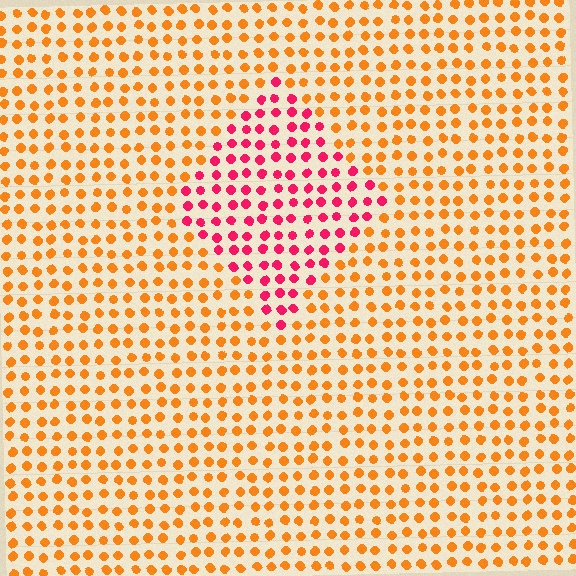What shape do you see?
I see a diamond.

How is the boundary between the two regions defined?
The boundary is defined purely by a slight shift in hue (about 50 degrees). Spacing, size, and orientation are identical on both sides.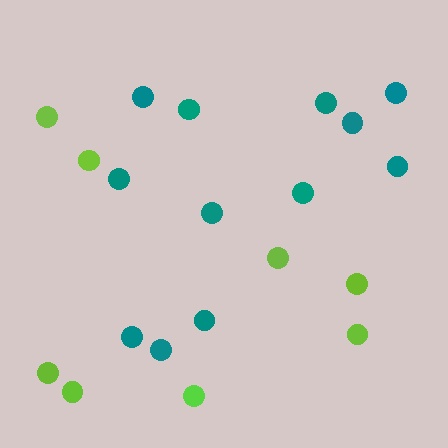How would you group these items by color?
There are 2 groups: one group of lime circles (8) and one group of teal circles (12).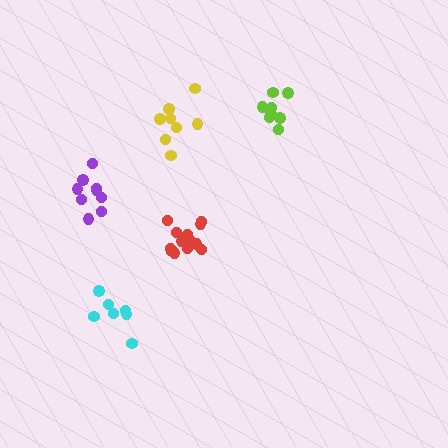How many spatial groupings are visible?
There are 5 spatial groupings.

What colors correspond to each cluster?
The clusters are colored: yellow, red, lime, purple, cyan.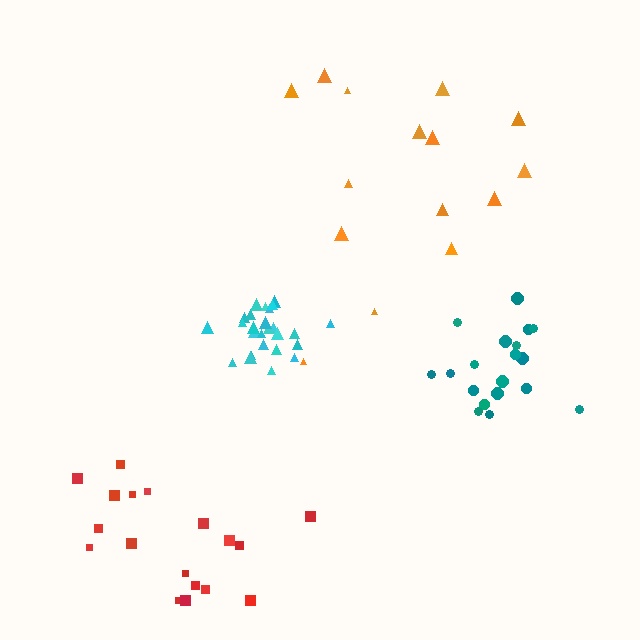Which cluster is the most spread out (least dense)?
Orange.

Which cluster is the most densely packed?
Cyan.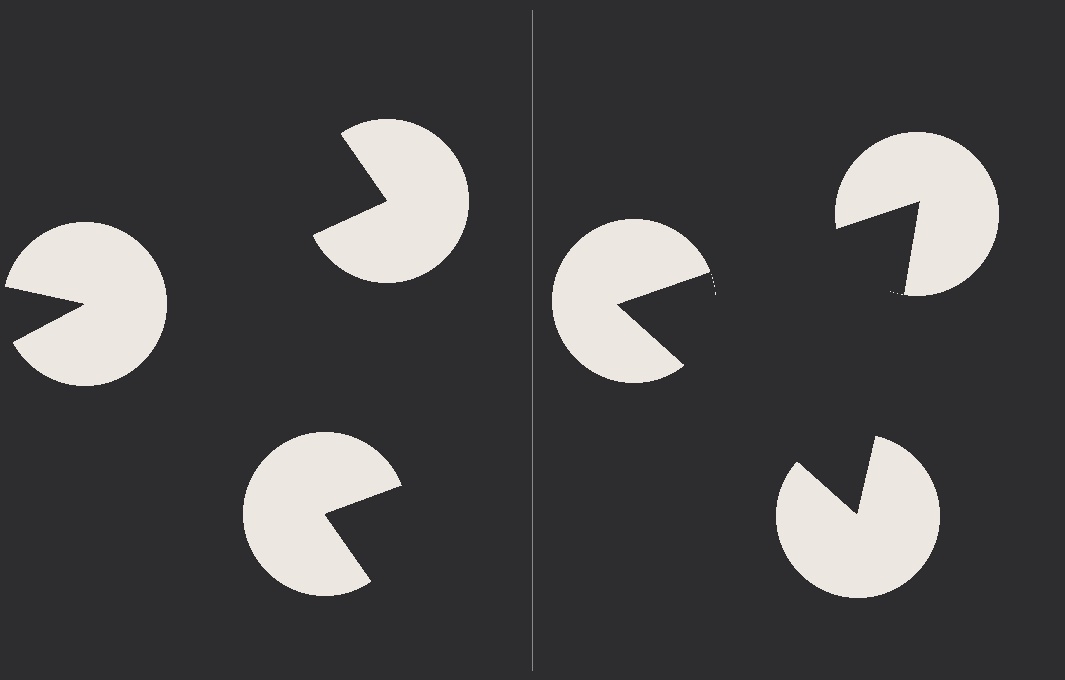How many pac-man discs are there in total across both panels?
6 — 3 on each side.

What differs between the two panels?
The pac-man discs are positioned identically on both sides; only the wedge orientations differ. On the right they align to a triangle; on the left they are misaligned.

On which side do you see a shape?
An illusory triangle appears on the right side. On the left side the wedge cuts are rotated, so no coherent shape forms.